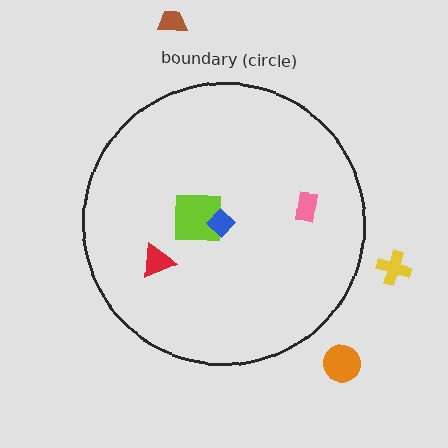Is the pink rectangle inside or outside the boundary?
Inside.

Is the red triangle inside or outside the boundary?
Inside.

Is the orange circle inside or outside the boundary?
Outside.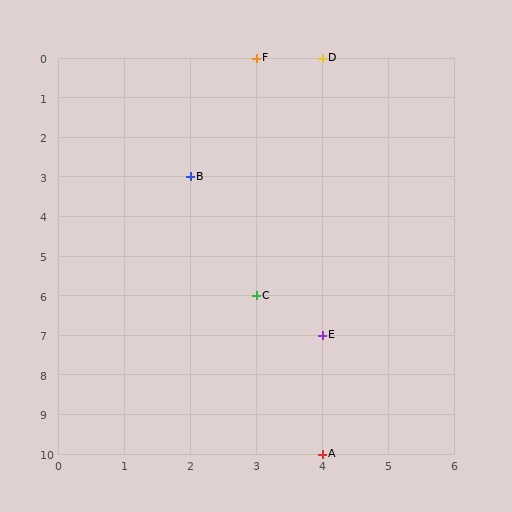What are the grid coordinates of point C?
Point C is at grid coordinates (3, 6).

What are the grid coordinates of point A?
Point A is at grid coordinates (4, 10).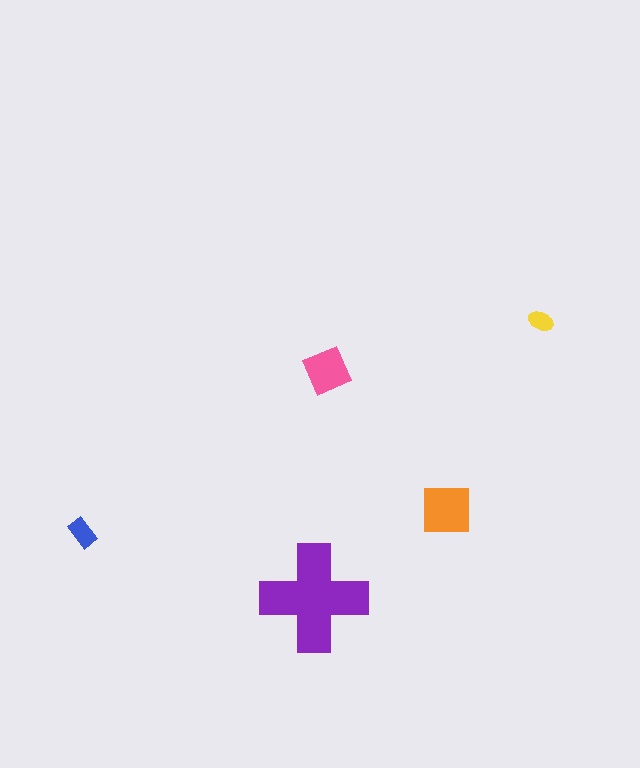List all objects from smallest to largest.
The yellow ellipse, the blue rectangle, the pink diamond, the orange square, the purple cross.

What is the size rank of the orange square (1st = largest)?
2nd.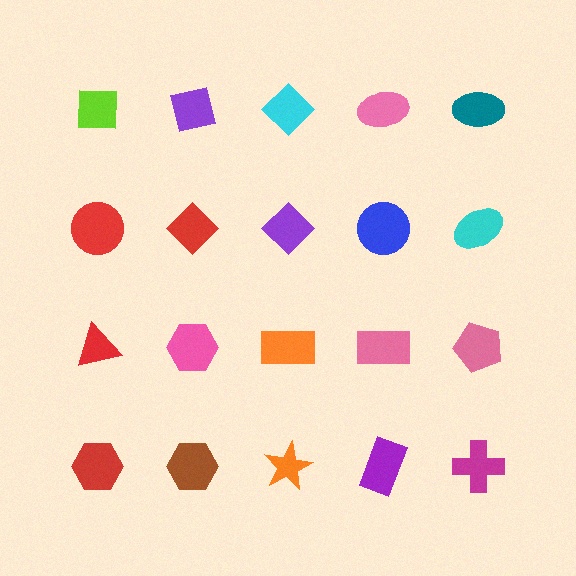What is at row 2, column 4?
A blue circle.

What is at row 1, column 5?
A teal ellipse.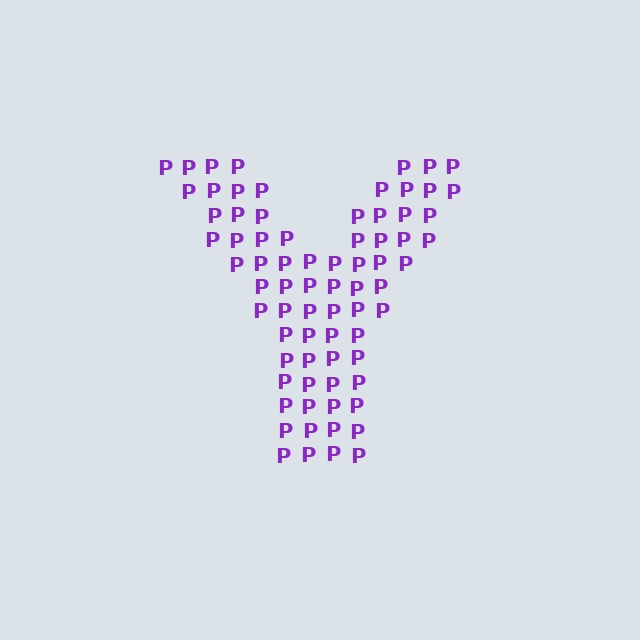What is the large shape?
The large shape is the letter Y.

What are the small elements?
The small elements are letter P's.